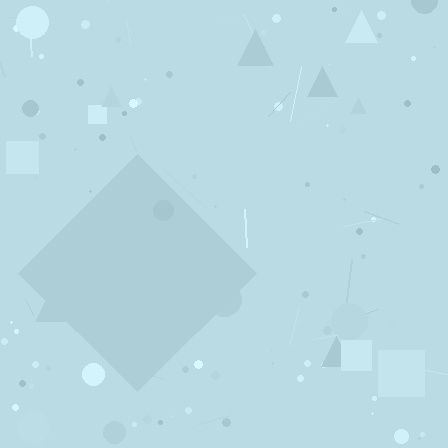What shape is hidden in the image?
A diamond is hidden in the image.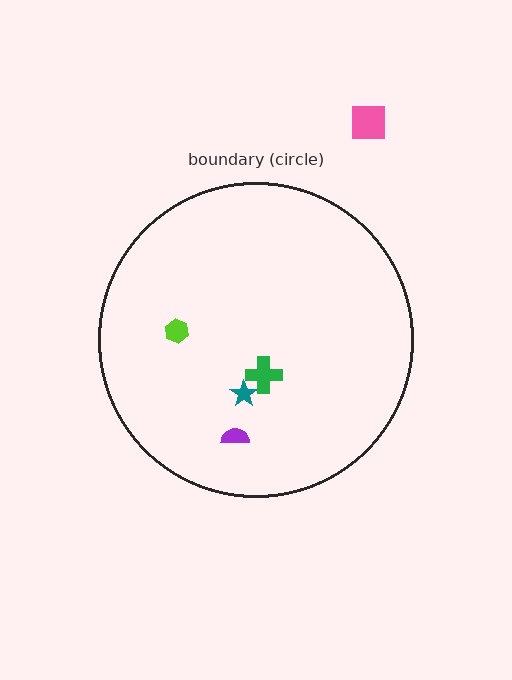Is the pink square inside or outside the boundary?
Outside.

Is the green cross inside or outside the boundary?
Inside.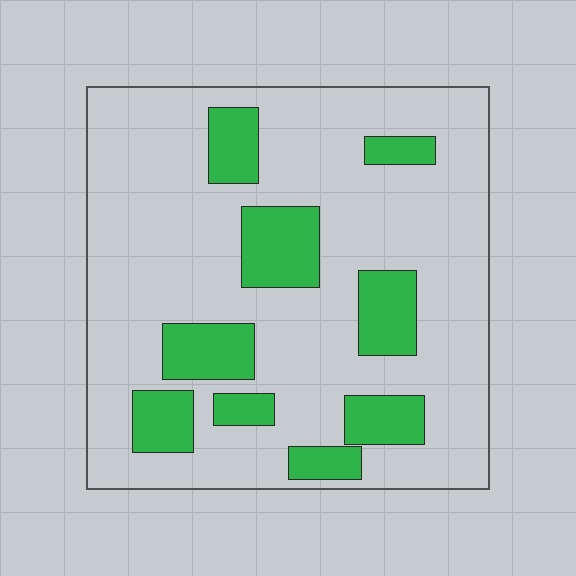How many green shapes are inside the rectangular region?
9.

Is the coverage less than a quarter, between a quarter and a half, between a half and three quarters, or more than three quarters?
Less than a quarter.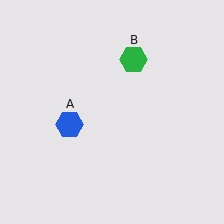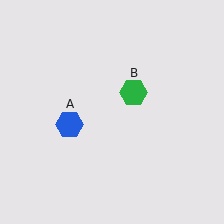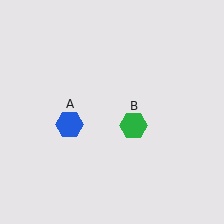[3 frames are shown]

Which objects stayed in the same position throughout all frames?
Blue hexagon (object A) remained stationary.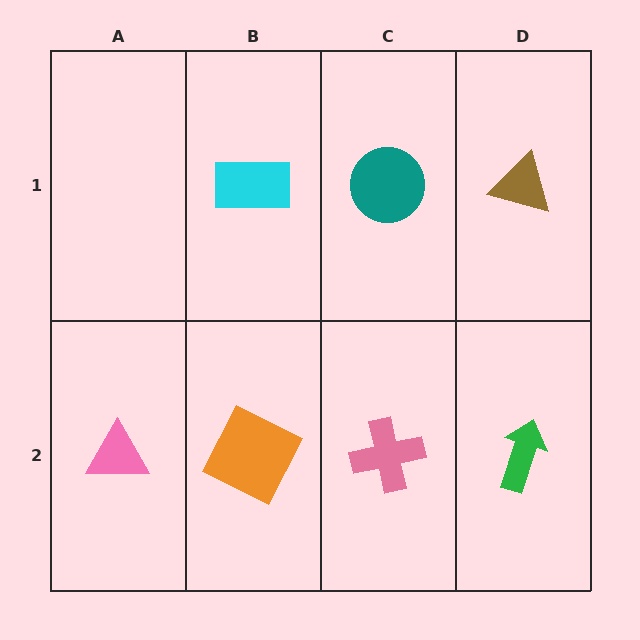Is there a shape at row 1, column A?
No, that cell is empty.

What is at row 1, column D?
A brown triangle.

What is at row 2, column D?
A green arrow.